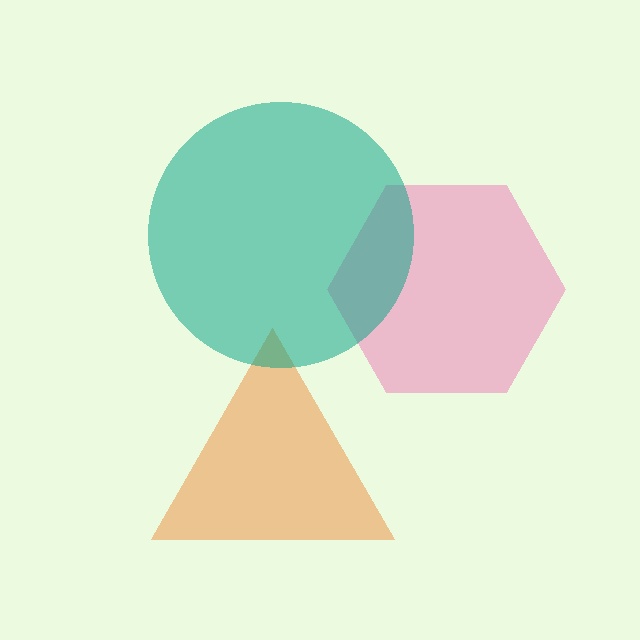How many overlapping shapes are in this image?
There are 3 overlapping shapes in the image.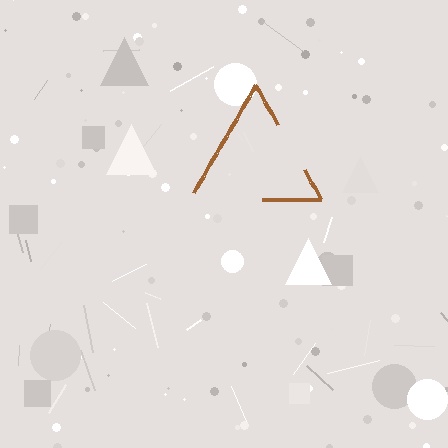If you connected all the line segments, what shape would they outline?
They would outline a triangle.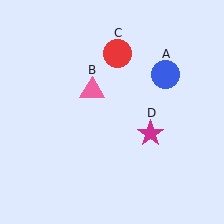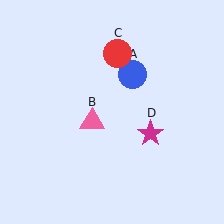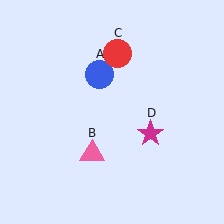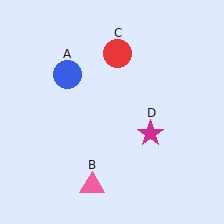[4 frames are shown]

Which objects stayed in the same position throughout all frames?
Red circle (object C) and magenta star (object D) remained stationary.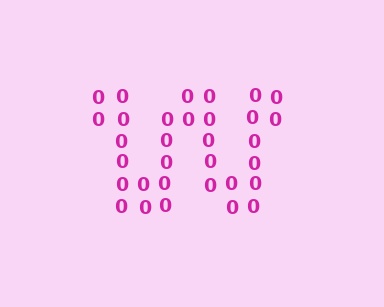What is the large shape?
The large shape is the letter W.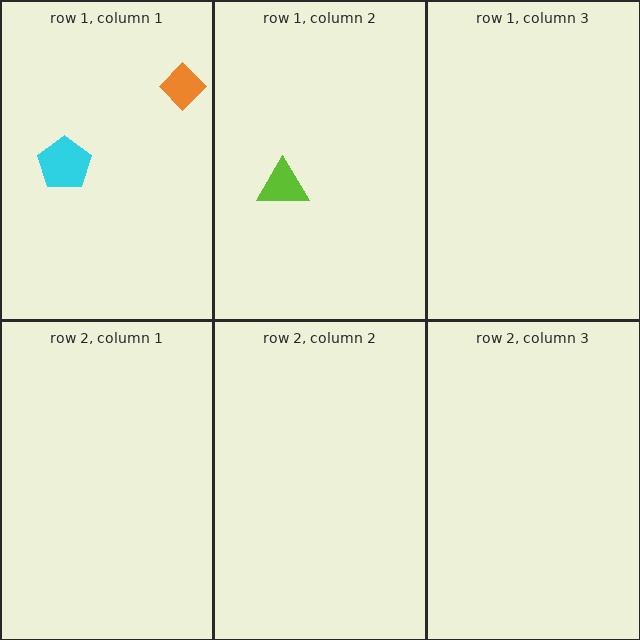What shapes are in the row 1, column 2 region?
The lime triangle.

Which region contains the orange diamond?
The row 1, column 1 region.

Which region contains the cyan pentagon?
The row 1, column 1 region.